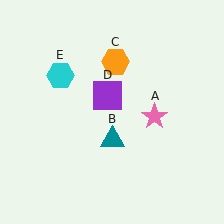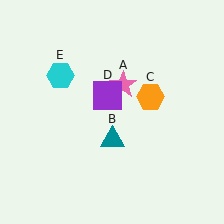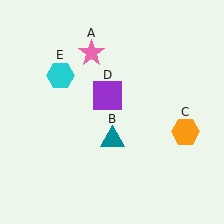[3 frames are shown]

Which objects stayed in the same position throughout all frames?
Teal triangle (object B) and purple square (object D) and cyan hexagon (object E) remained stationary.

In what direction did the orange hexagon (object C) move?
The orange hexagon (object C) moved down and to the right.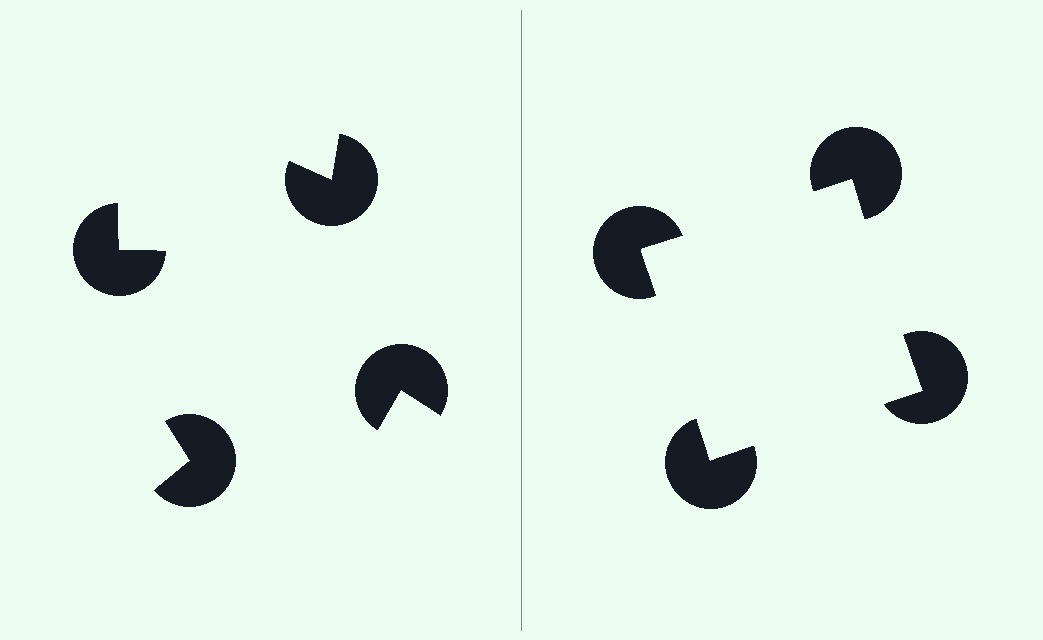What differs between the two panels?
The pac-man discs are positioned identically on both sides; only the wedge orientations differ. On the right they align to a square; on the left they are misaligned.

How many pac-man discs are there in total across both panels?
8 — 4 on each side.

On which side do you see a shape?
An illusory square appears on the right side. On the left side the wedge cuts are rotated, so no coherent shape forms.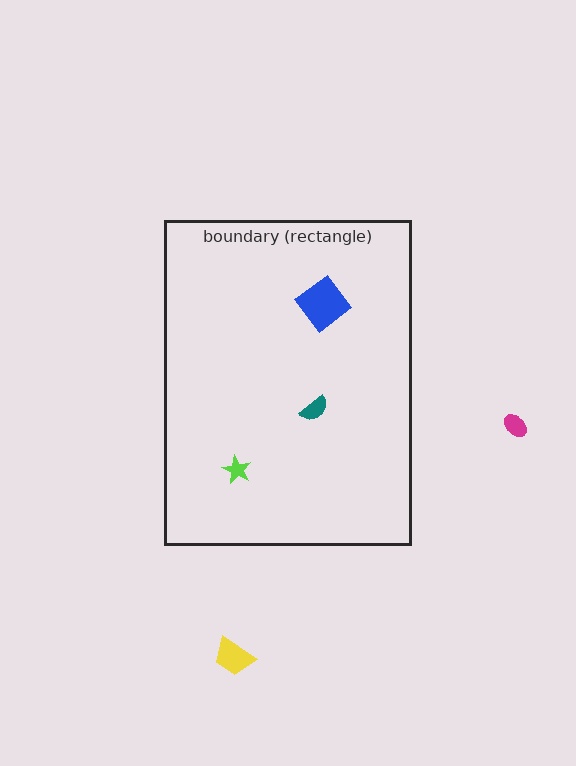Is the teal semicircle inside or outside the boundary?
Inside.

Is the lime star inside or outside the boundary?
Inside.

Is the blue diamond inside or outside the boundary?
Inside.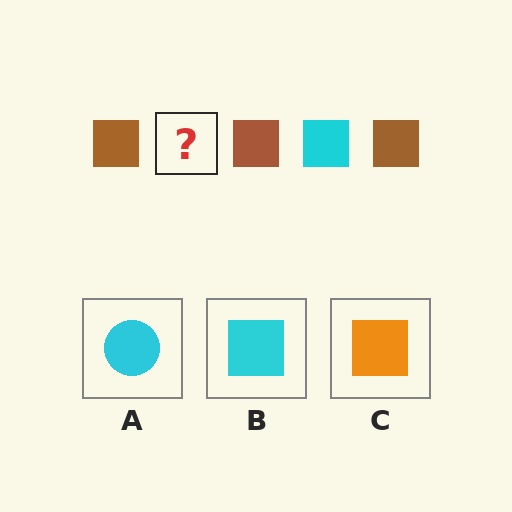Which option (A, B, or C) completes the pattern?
B.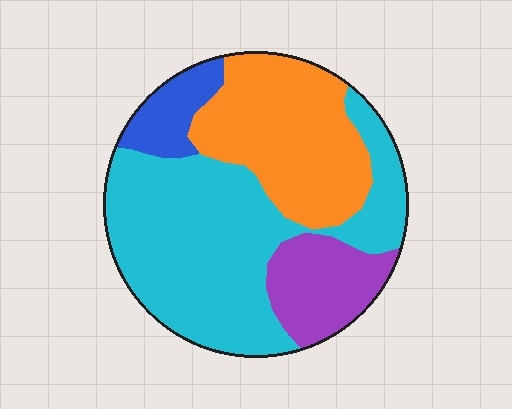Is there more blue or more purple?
Purple.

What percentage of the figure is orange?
Orange covers 29% of the figure.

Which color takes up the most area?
Cyan, at roughly 50%.